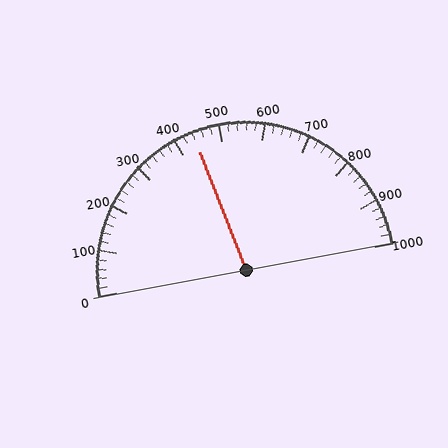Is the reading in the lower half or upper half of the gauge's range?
The reading is in the lower half of the range (0 to 1000).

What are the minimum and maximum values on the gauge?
The gauge ranges from 0 to 1000.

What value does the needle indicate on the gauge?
The needle indicates approximately 440.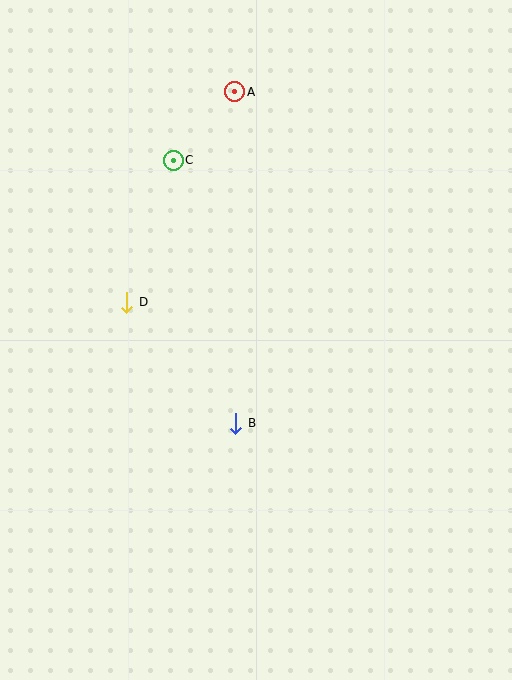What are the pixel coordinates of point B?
Point B is at (236, 423).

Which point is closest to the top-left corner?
Point C is closest to the top-left corner.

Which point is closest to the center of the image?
Point B at (236, 423) is closest to the center.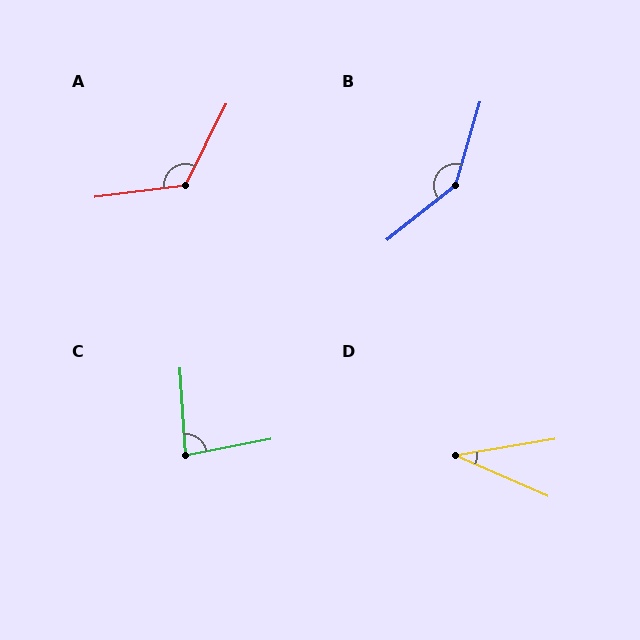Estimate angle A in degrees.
Approximately 124 degrees.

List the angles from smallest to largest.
D (33°), C (83°), A (124°), B (145°).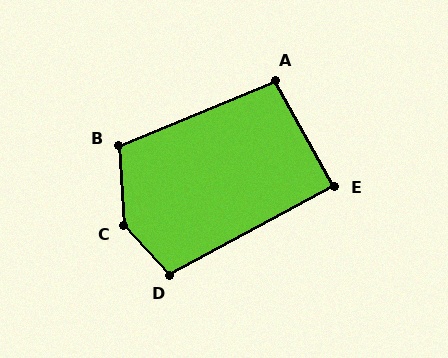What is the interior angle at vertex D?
Approximately 104 degrees (obtuse).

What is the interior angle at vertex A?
Approximately 97 degrees (obtuse).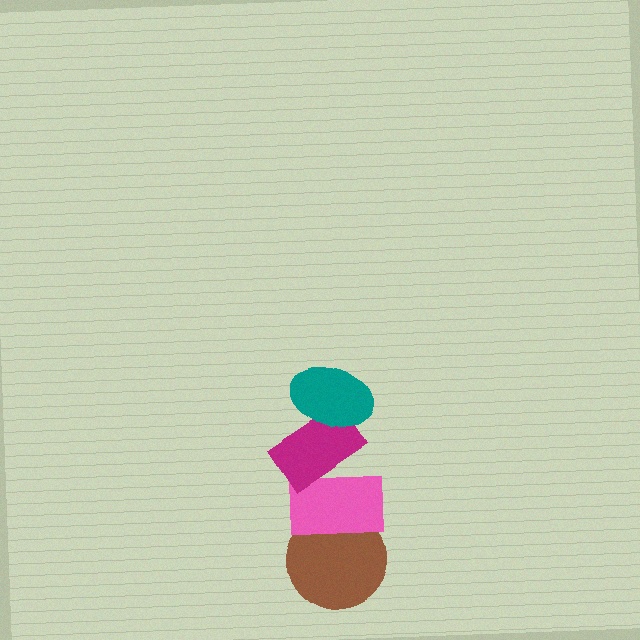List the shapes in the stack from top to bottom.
From top to bottom: the teal ellipse, the magenta rectangle, the pink rectangle, the brown circle.